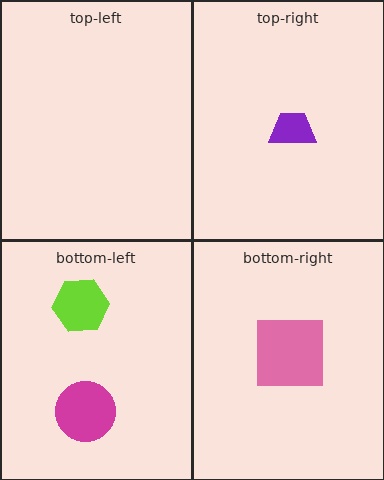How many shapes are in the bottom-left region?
2.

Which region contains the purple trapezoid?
The top-right region.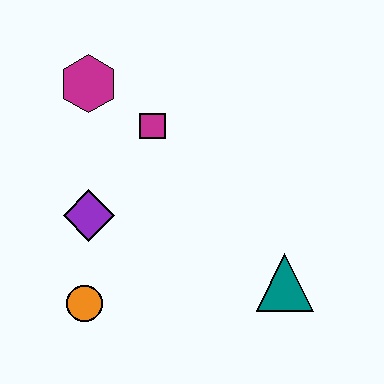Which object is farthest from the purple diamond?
The teal triangle is farthest from the purple diamond.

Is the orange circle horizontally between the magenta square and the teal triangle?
No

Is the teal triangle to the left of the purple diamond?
No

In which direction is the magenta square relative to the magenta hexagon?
The magenta square is to the right of the magenta hexagon.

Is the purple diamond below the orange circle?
No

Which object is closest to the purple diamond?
The orange circle is closest to the purple diamond.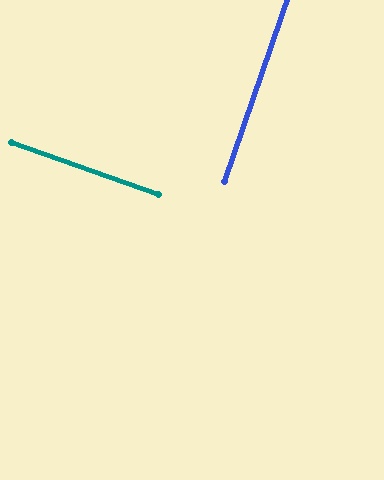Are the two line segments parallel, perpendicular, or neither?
Perpendicular — they meet at approximately 89°.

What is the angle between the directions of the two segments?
Approximately 89 degrees.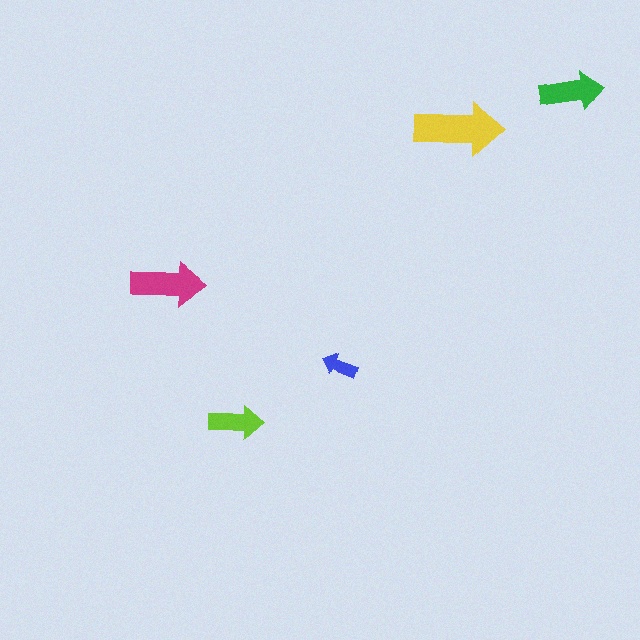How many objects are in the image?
There are 5 objects in the image.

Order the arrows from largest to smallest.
the yellow one, the magenta one, the green one, the lime one, the blue one.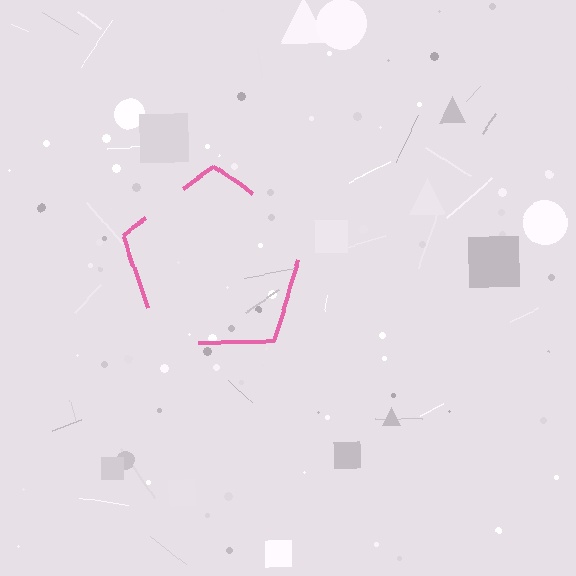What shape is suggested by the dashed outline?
The dashed outline suggests a pentagon.